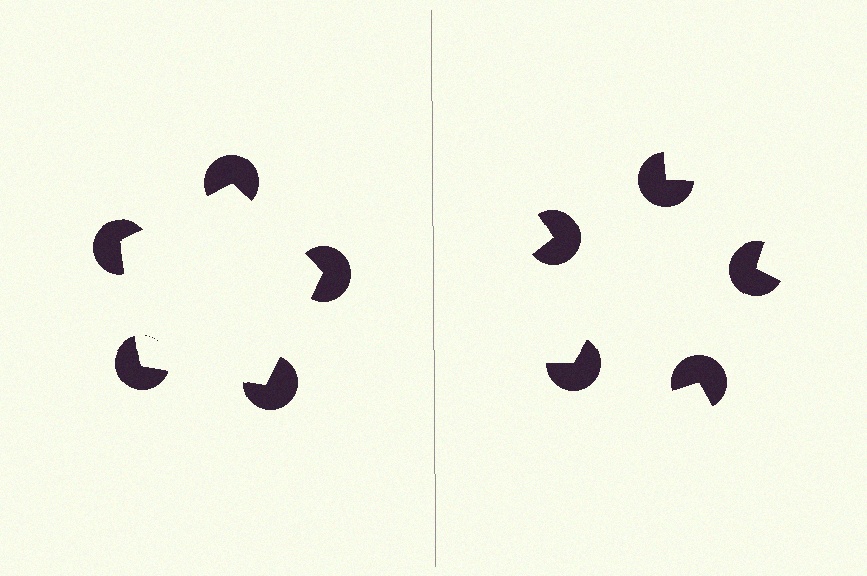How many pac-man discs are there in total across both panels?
10 — 5 on each side.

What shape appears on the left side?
An illusory pentagon.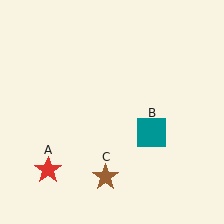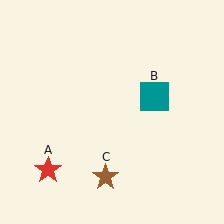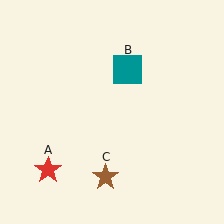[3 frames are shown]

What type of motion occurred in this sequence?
The teal square (object B) rotated counterclockwise around the center of the scene.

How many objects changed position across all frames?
1 object changed position: teal square (object B).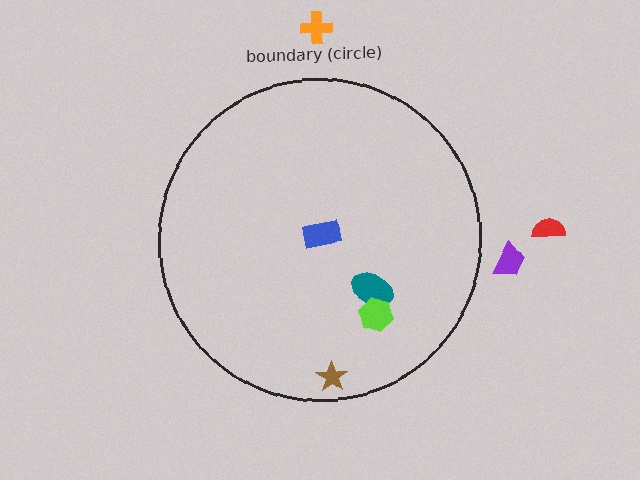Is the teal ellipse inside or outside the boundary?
Inside.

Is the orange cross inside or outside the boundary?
Outside.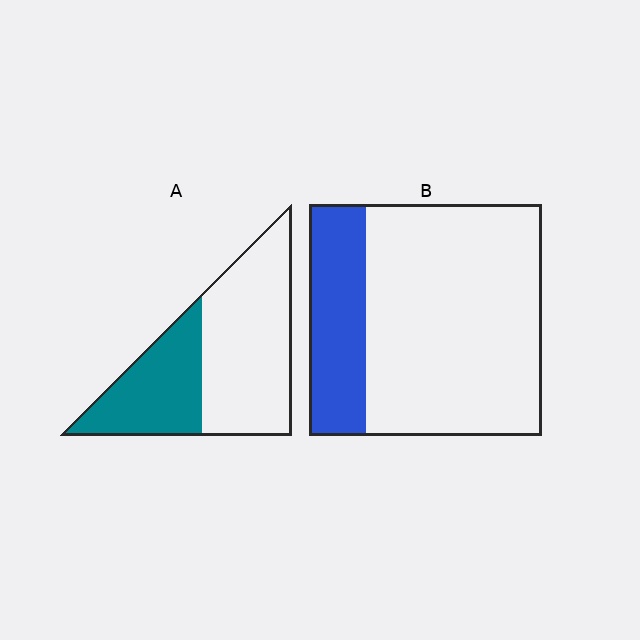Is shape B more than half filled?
No.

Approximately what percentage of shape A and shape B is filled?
A is approximately 40% and B is approximately 25%.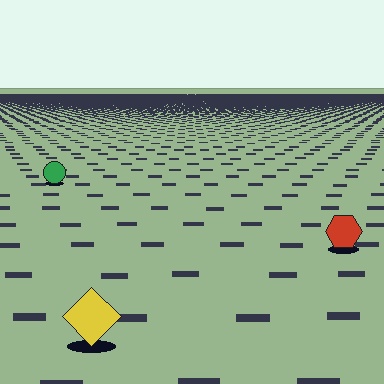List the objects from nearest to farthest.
From nearest to farthest: the yellow diamond, the red hexagon, the green circle.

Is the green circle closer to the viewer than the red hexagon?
No. The red hexagon is closer — you can tell from the texture gradient: the ground texture is coarser near it.